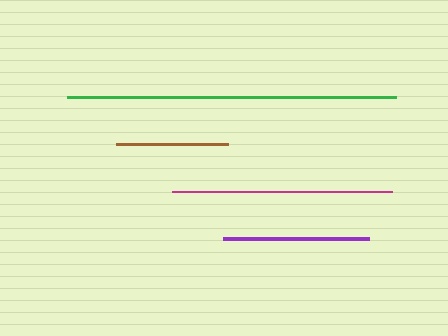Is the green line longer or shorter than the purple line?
The green line is longer than the purple line.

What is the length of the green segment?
The green segment is approximately 329 pixels long.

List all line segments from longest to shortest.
From longest to shortest: green, magenta, purple, brown.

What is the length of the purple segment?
The purple segment is approximately 146 pixels long.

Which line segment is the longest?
The green line is the longest at approximately 329 pixels.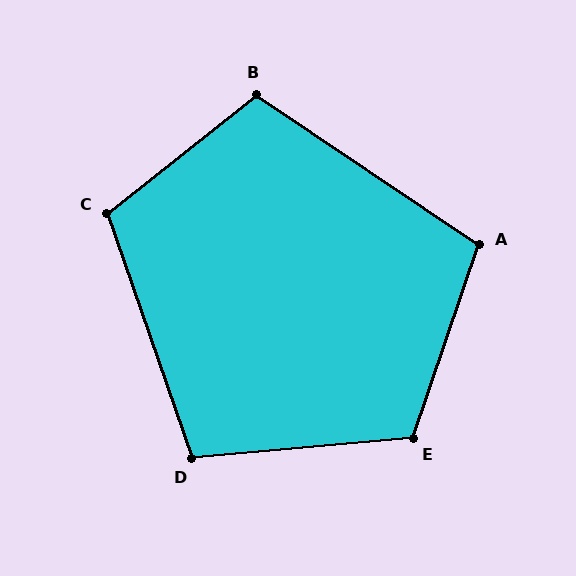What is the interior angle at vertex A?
Approximately 105 degrees (obtuse).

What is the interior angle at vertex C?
Approximately 109 degrees (obtuse).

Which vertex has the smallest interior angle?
D, at approximately 104 degrees.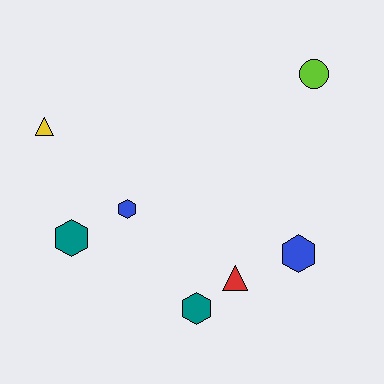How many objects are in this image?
There are 7 objects.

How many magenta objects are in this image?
There are no magenta objects.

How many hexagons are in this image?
There are 4 hexagons.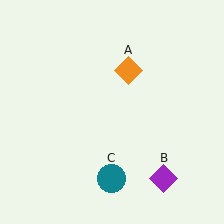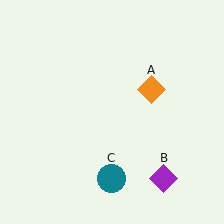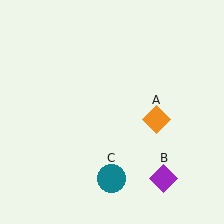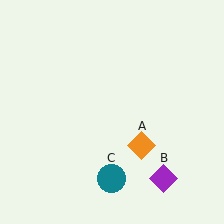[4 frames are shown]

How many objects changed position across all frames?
1 object changed position: orange diamond (object A).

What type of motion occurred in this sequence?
The orange diamond (object A) rotated clockwise around the center of the scene.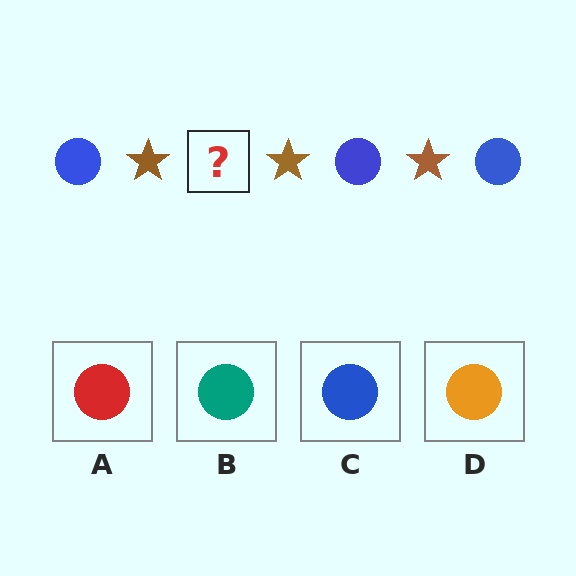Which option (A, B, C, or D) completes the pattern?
C.